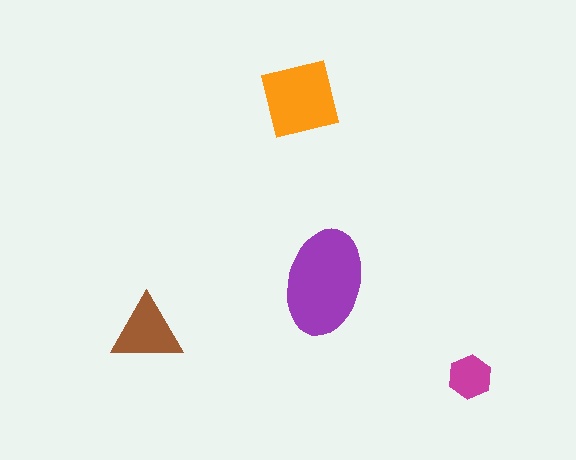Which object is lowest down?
The magenta hexagon is bottommost.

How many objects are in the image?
There are 4 objects in the image.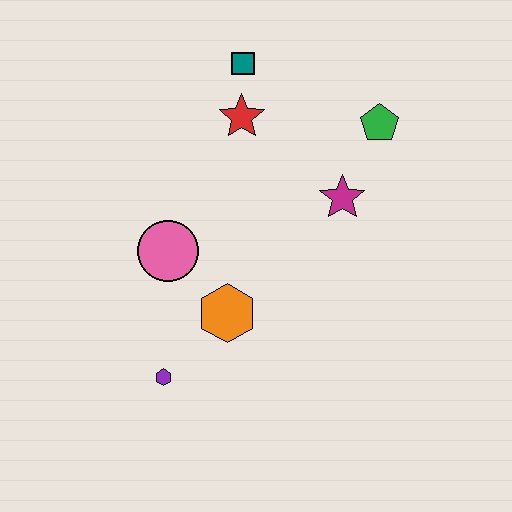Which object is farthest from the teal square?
The purple hexagon is farthest from the teal square.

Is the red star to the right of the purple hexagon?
Yes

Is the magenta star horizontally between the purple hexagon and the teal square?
No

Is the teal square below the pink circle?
No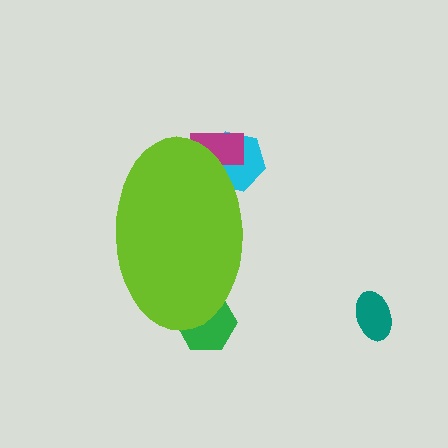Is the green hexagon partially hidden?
Yes, the green hexagon is partially hidden behind the lime ellipse.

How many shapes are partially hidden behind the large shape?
4 shapes are partially hidden.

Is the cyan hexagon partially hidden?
Yes, the cyan hexagon is partially hidden behind the lime ellipse.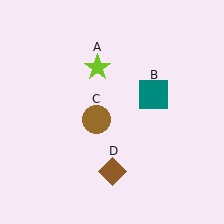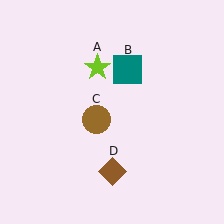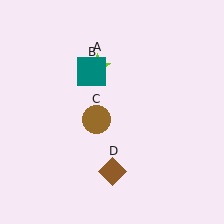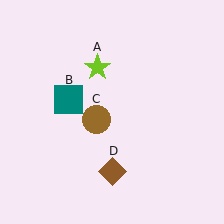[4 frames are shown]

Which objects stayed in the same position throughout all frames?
Lime star (object A) and brown circle (object C) and brown diamond (object D) remained stationary.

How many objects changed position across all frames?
1 object changed position: teal square (object B).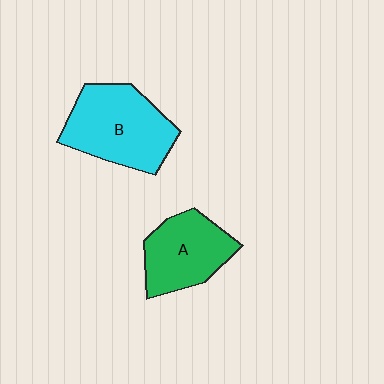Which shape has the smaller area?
Shape A (green).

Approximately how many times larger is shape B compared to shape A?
Approximately 1.3 times.